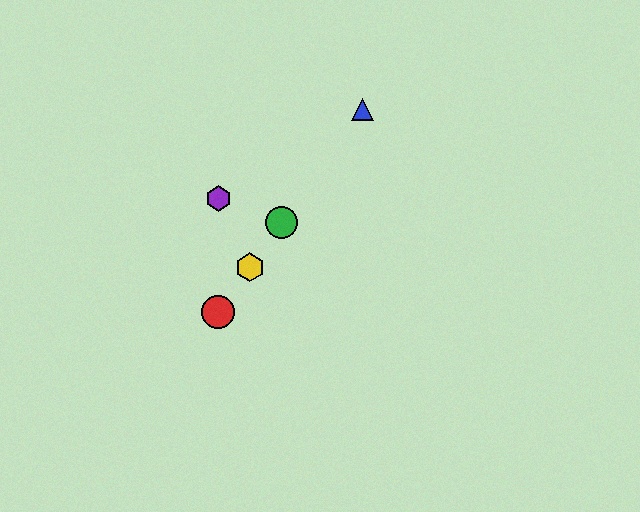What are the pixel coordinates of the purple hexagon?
The purple hexagon is at (219, 198).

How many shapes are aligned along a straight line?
4 shapes (the red circle, the blue triangle, the green circle, the yellow hexagon) are aligned along a straight line.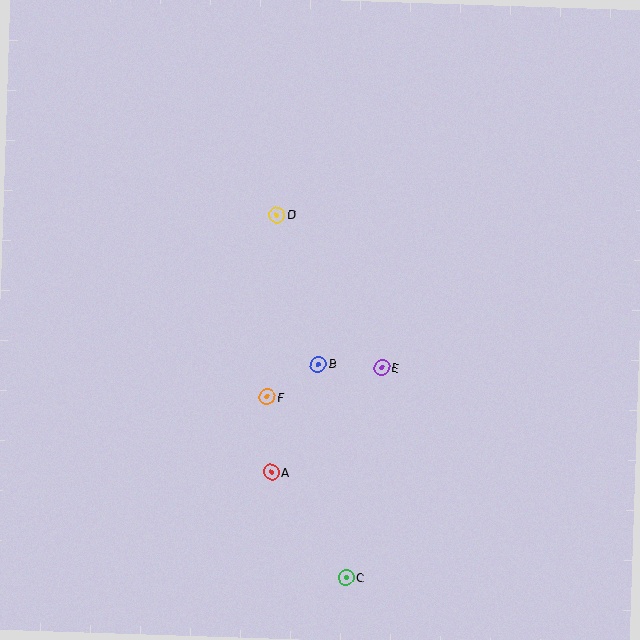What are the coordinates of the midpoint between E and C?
The midpoint between E and C is at (364, 473).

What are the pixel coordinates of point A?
Point A is at (271, 472).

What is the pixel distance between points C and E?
The distance between C and E is 213 pixels.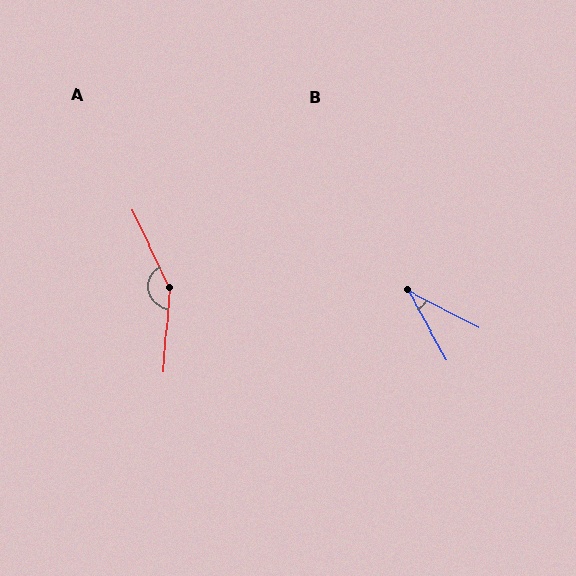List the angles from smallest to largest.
B (33°), A (151°).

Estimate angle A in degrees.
Approximately 151 degrees.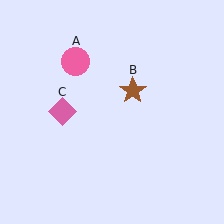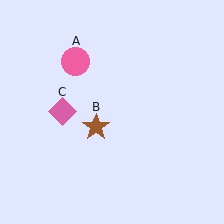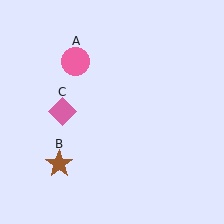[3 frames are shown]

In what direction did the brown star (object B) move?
The brown star (object B) moved down and to the left.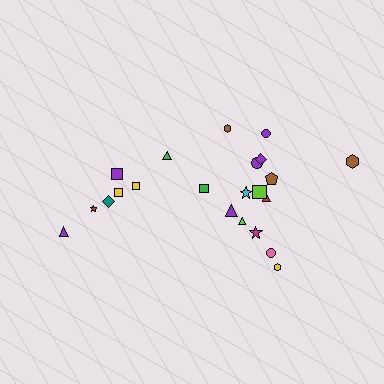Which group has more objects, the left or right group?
The right group.